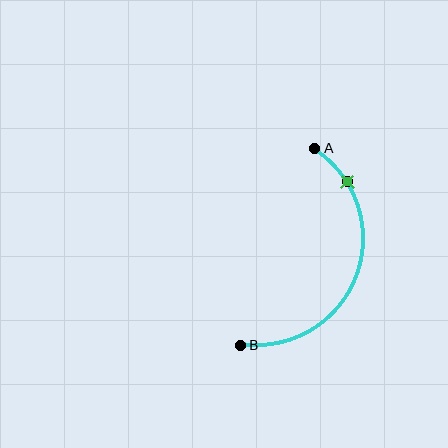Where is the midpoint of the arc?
The arc midpoint is the point on the curve farthest from the straight line joining A and B. It sits to the right of that line.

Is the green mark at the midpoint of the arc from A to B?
No. The green mark lies on the arc but is closer to endpoint A. The arc midpoint would be at the point on the curve equidistant along the arc from both A and B.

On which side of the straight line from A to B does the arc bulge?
The arc bulges to the right of the straight line connecting A and B.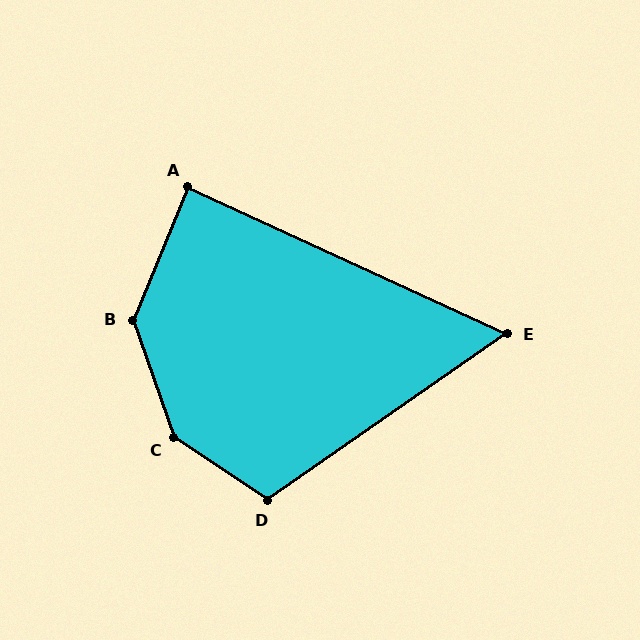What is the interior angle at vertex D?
Approximately 111 degrees (obtuse).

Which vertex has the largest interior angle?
C, at approximately 143 degrees.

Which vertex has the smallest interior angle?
E, at approximately 60 degrees.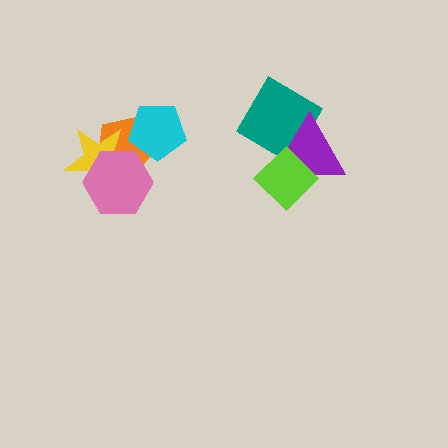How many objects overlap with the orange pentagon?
3 objects overlap with the orange pentagon.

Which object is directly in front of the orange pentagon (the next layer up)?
The cyan pentagon is directly in front of the orange pentagon.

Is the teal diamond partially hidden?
Yes, it is partially covered by another shape.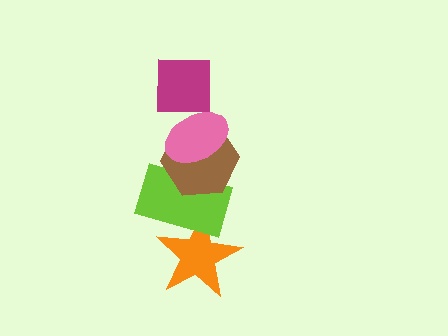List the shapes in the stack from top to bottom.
From top to bottom: the magenta square, the pink ellipse, the brown hexagon, the lime rectangle, the orange star.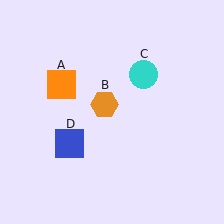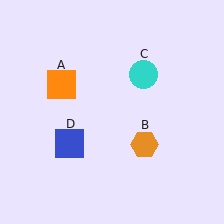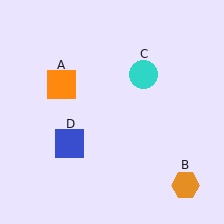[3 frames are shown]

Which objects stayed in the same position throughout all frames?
Orange square (object A) and cyan circle (object C) and blue square (object D) remained stationary.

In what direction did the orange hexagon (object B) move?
The orange hexagon (object B) moved down and to the right.